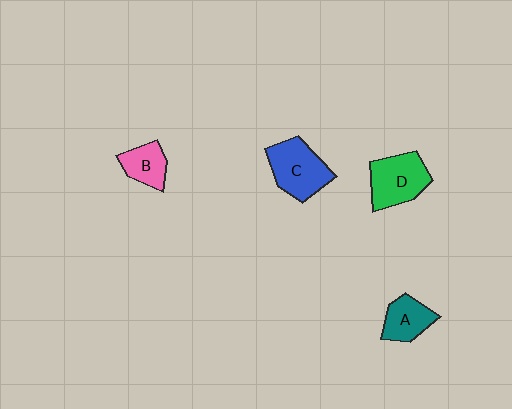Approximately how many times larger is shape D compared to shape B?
Approximately 1.6 times.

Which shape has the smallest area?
Shape B (pink).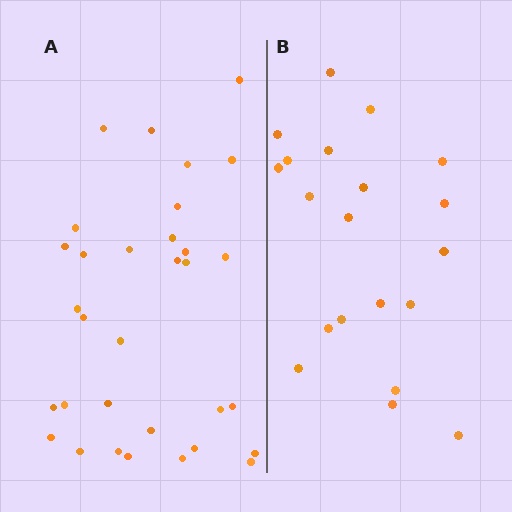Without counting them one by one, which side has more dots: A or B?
Region A (the left region) has more dots.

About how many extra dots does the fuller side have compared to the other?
Region A has roughly 12 or so more dots than region B.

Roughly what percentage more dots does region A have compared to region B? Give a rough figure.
About 60% more.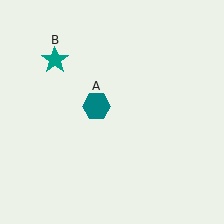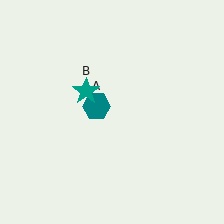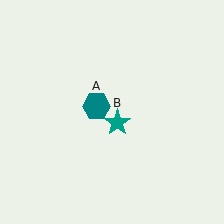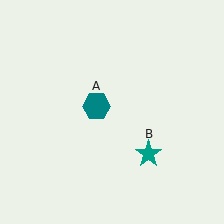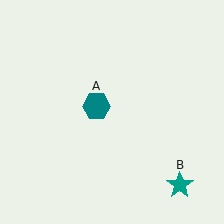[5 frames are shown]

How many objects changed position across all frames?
1 object changed position: teal star (object B).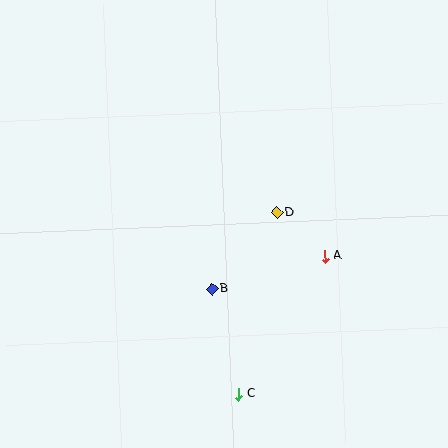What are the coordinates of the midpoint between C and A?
The midpoint between C and A is at (282, 325).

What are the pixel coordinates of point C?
Point C is at (239, 394).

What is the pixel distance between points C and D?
The distance between C and D is 185 pixels.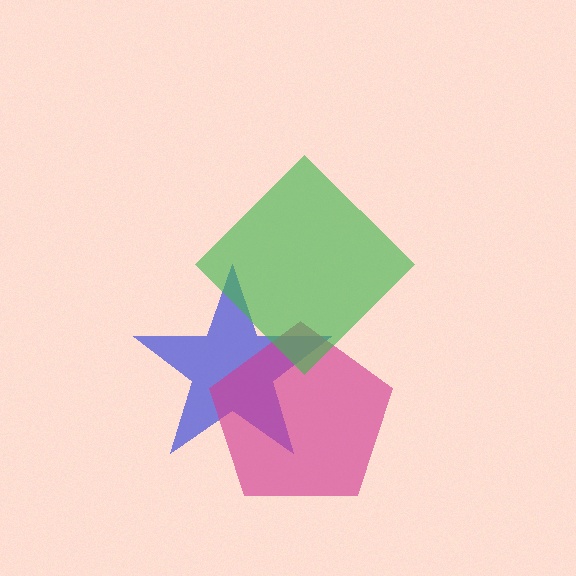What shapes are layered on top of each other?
The layered shapes are: a blue star, a magenta pentagon, a green diamond.